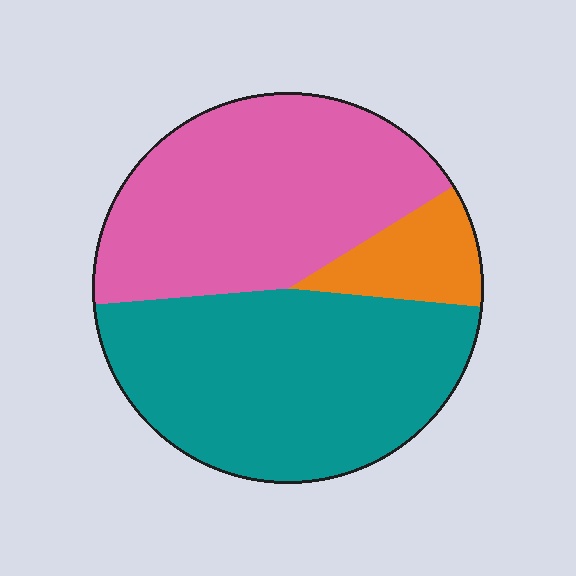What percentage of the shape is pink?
Pink covers roughly 45% of the shape.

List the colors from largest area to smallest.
From largest to smallest: teal, pink, orange.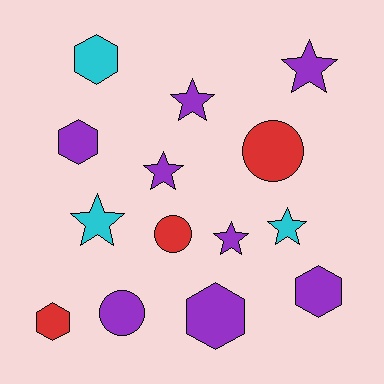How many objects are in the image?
There are 14 objects.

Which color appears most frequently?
Purple, with 8 objects.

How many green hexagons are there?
There are no green hexagons.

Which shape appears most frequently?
Star, with 6 objects.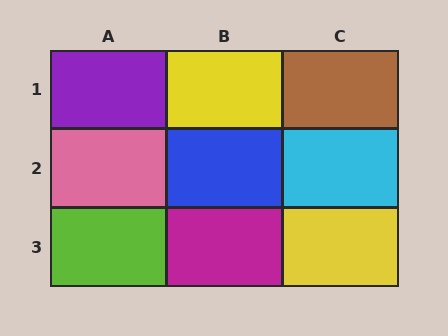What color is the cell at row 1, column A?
Purple.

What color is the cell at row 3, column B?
Magenta.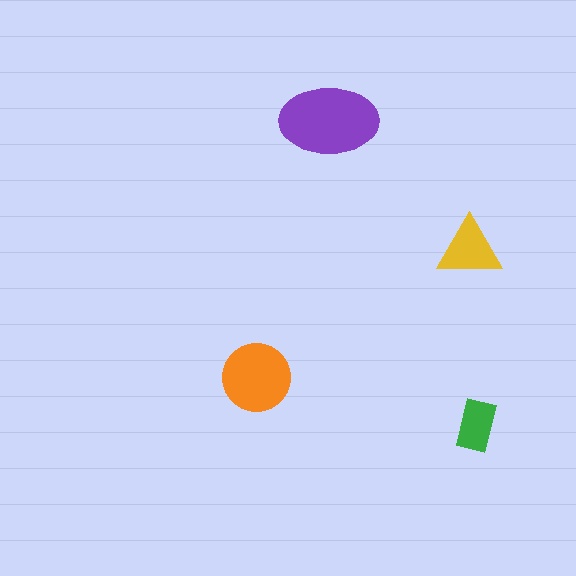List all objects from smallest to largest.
The green rectangle, the yellow triangle, the orange circle, the purple ellipse.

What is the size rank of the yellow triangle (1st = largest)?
3rd.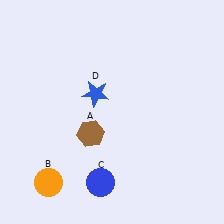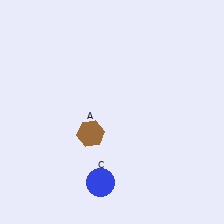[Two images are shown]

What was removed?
The orange circle (B), the blue star (D) were removed in Image 2.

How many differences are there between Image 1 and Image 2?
There are 2 differences between the two images.